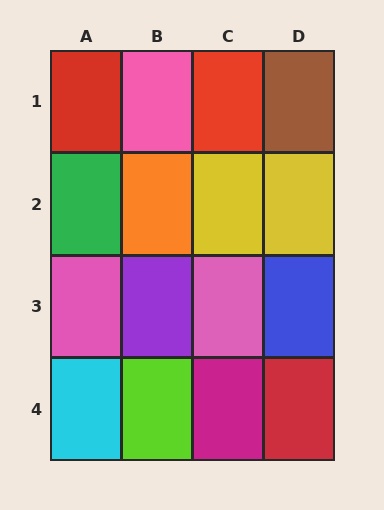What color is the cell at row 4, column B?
Lime.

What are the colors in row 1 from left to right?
Red, pink, red, brown.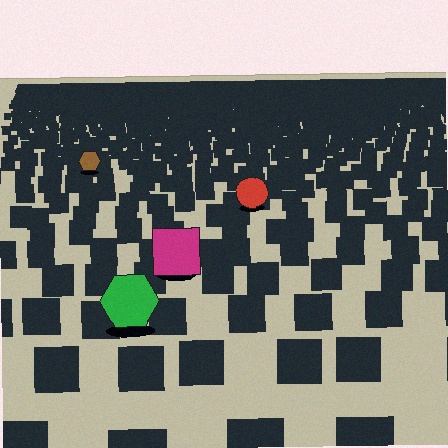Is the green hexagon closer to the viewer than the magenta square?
Yes. The green hexagon is closer — you can tell from the texture gradient: the ground texture is coarser near it.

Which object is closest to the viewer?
The green hexagon is closest. The texture marks near it are larger and more spread out.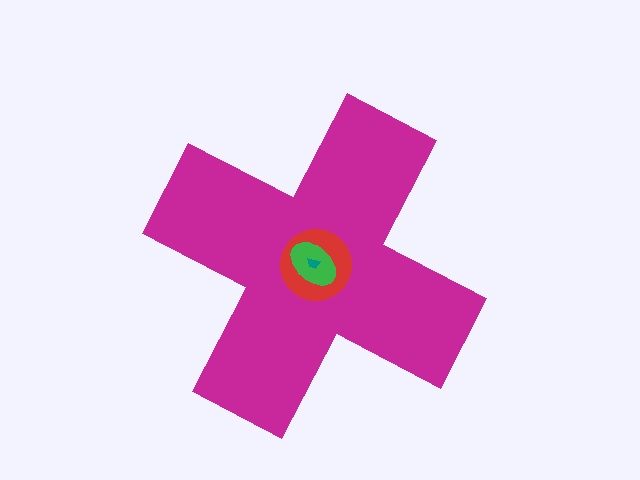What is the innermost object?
The teal trapezoid.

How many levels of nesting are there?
4.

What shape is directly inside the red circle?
The green ellipse.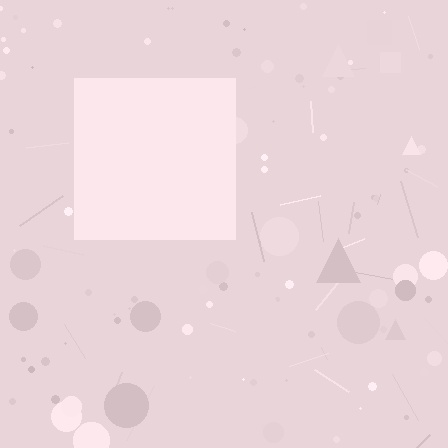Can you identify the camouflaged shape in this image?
The camouflaged shape is a square.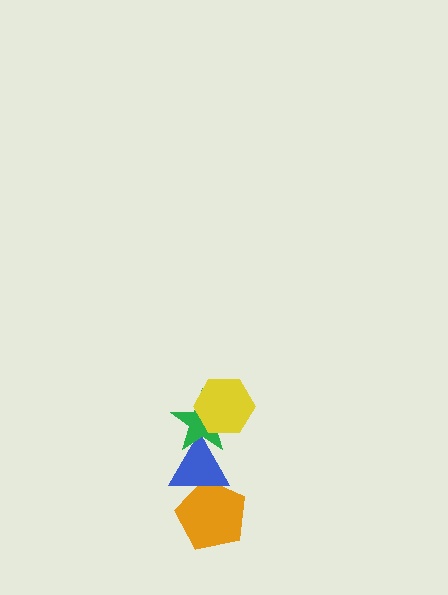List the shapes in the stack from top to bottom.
From top to bottom: the yellow hexagon, the green star, the blue triangle, the orange pentagon.